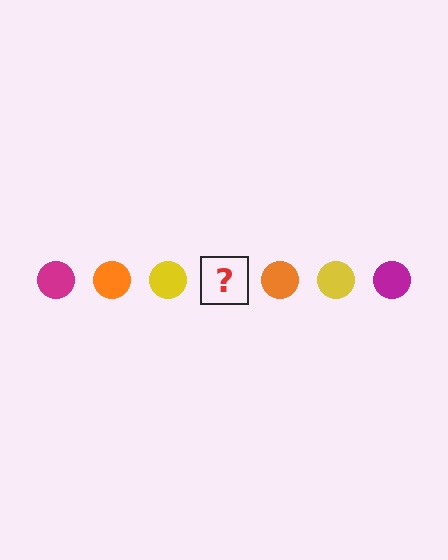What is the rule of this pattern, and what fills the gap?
The rule is that the pattern cycles through magenta, orange, yellow circles. The gap should be filled with a magenta circle.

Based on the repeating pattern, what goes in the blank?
The blank should be a magenta circle.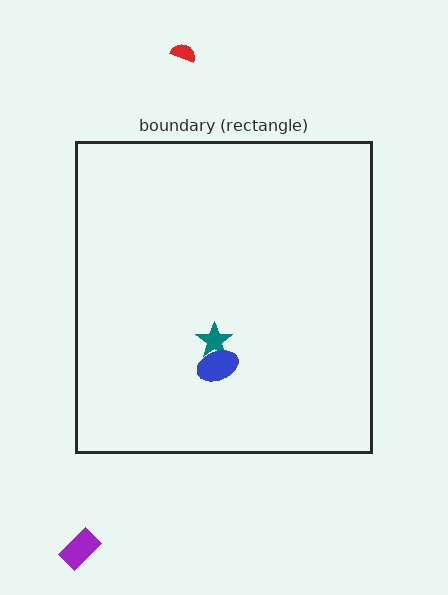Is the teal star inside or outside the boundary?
Inside.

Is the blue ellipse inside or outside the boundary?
Inside.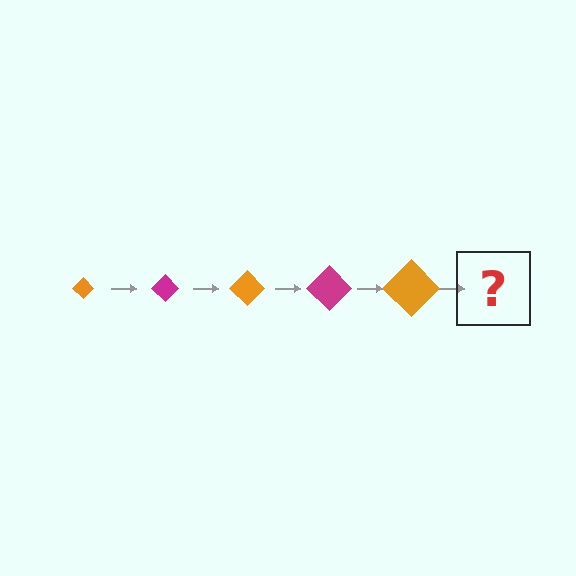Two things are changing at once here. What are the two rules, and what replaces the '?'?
The two rules are that the diamond grows larger each step and the color cycles through orange and magenta. The '?' should be a magenta diamond, larger than the previous one.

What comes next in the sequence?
The next element should be a magenta diamond, larger than the previous one.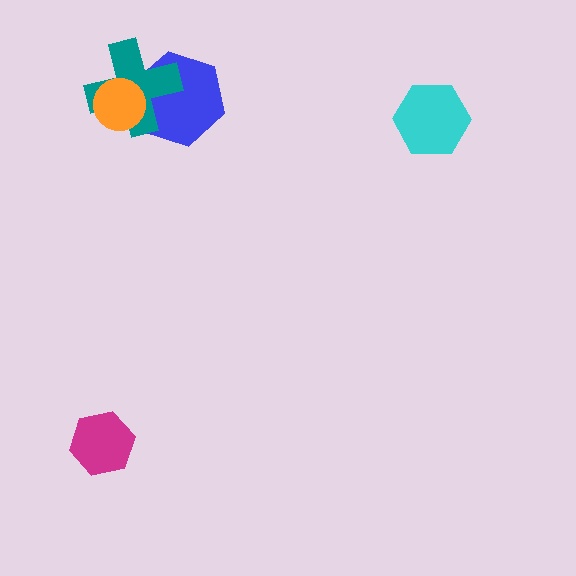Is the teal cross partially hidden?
Yes, it is partially covered by another shape.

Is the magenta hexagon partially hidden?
No, no other shape covers it.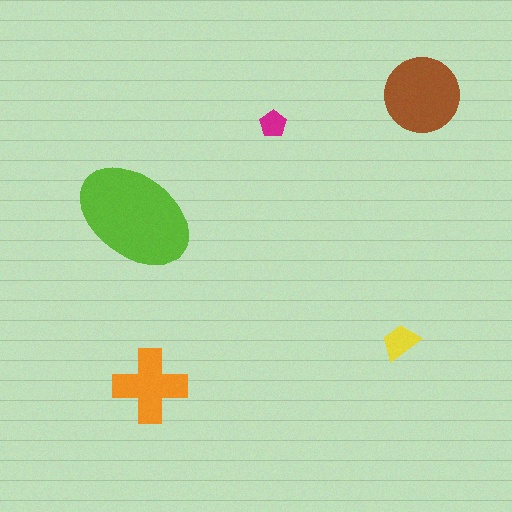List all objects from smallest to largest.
The magenta pentagon, the yellow trapezoid, the orange cross, the brown circle, the lime ellipse.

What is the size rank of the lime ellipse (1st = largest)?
1st.